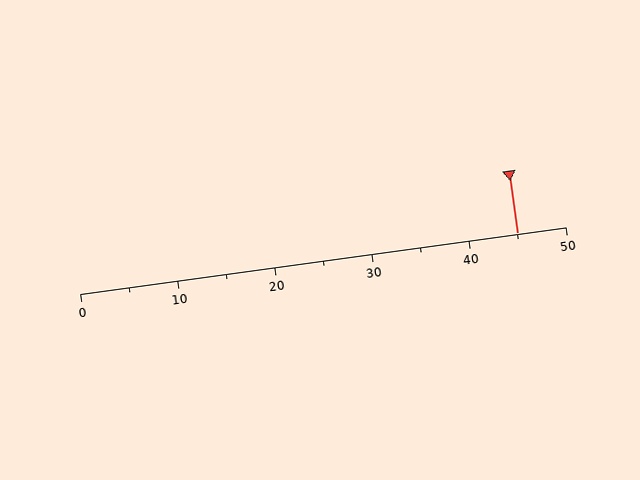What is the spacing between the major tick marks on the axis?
The major ticks are spaced 10 apart.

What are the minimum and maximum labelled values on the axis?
The axis runs from 0 to 50.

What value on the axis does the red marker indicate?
The marker indicates approximately 45.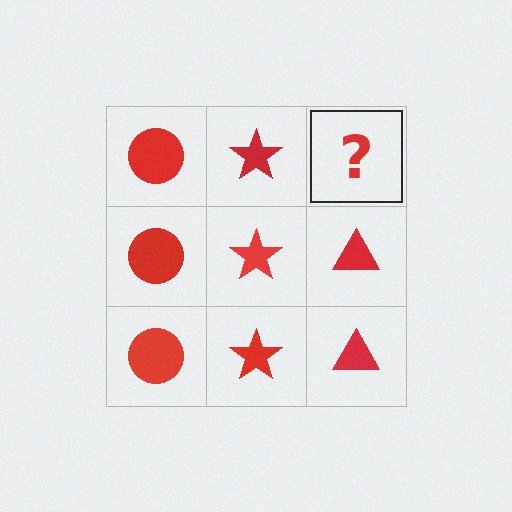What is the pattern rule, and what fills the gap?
The rule is that each column has a consistent shape. The gap should be filled with a red triangle.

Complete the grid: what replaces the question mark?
The question mark should be replaced with a red triangle.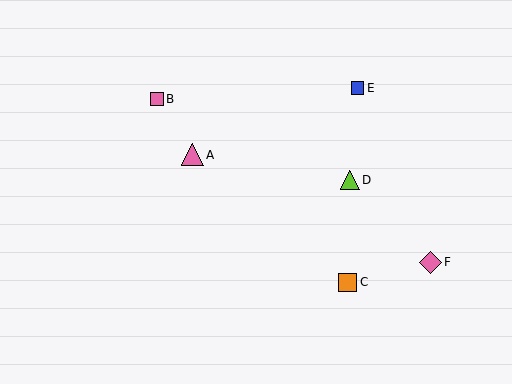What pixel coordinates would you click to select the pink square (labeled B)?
Click at (157, 99) to select the pink square B.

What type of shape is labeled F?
Shape F is a pink diamond.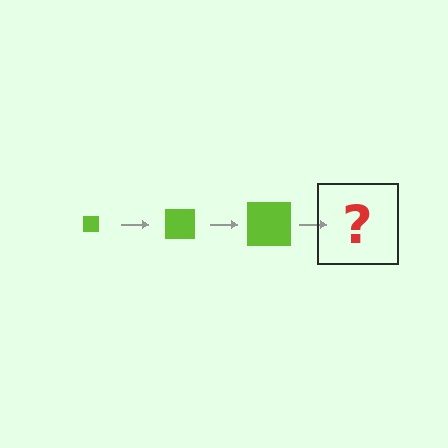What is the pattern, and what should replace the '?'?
The pattern is that the square gets progressively larger each step. The '?' should be a lime square, larger than the previous one.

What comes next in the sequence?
The next element should be a lime square, larger than the previous one.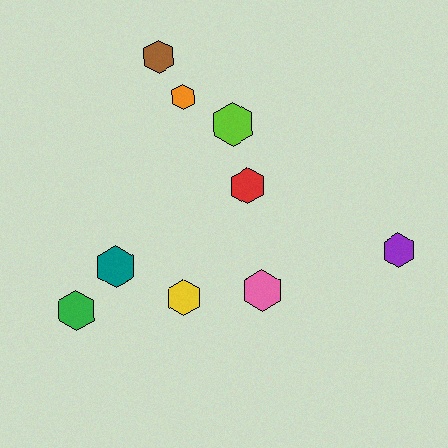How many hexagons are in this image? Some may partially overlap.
There are 9 hexagons.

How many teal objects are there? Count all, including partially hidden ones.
There is 1 teal object.